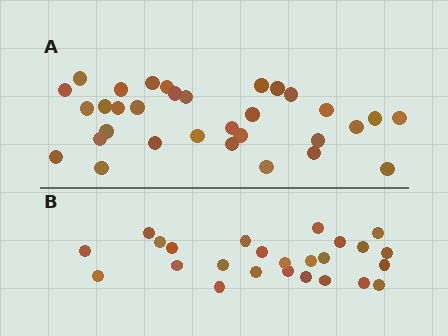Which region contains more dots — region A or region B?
Region A (the top region) has more dots.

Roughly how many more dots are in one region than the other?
Region A has roughly 8 or so more dots than region B.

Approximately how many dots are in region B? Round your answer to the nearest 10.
About 20 dots. (The exact count is 25, which rounds to 20.)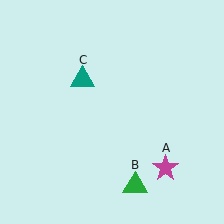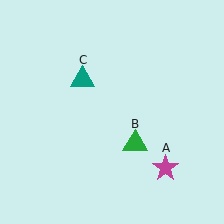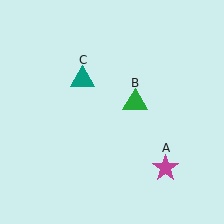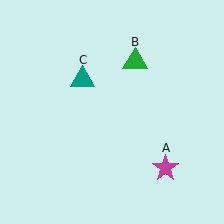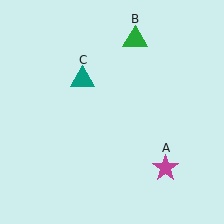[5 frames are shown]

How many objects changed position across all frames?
1 object changed position: green triangle (object B).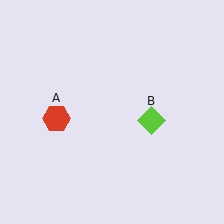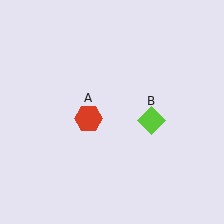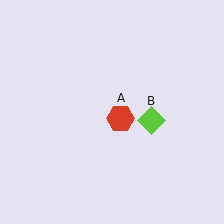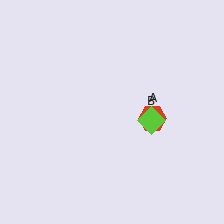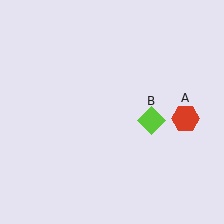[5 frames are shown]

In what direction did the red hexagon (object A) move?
The red hexagon (object A) moved right.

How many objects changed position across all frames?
1 object changed position: red hexagon (object A).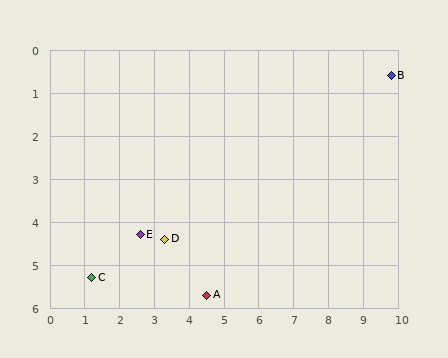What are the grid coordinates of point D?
Point D is at approximately (3.3, 4.4).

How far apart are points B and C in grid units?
Points B and C are about 9.8 grid units apart.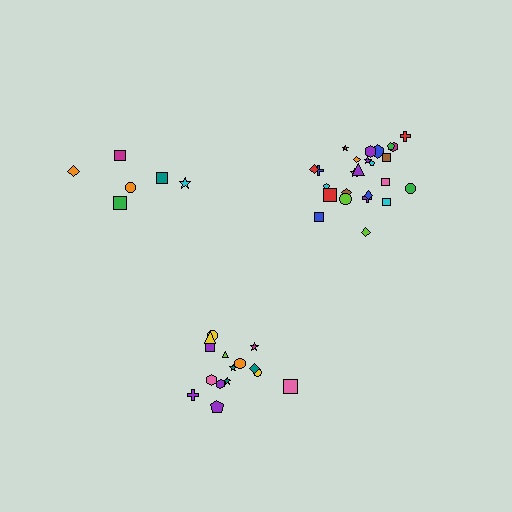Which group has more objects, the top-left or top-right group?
The top-right group.